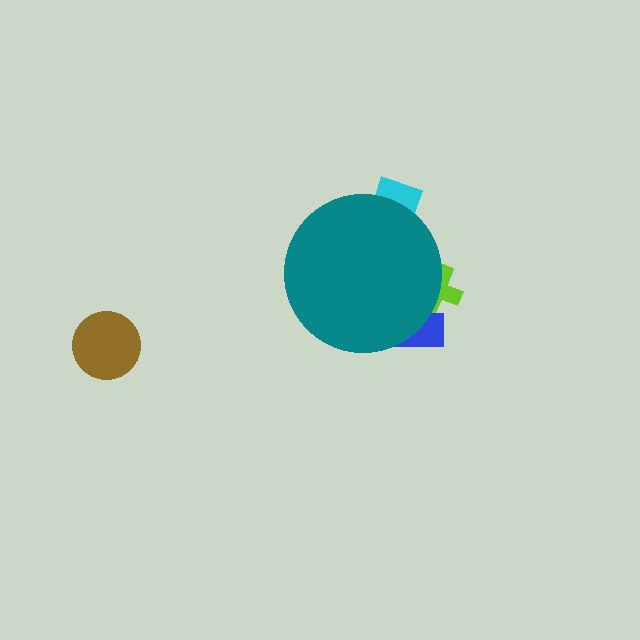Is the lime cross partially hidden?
Yes, the lime cross is partially hidden behind the teal circle.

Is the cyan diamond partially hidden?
Yes, the cyan diamond is partially hidden behind the teal circle.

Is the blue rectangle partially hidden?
Yes, the blue rectangle is partially hidden behind the teal circle.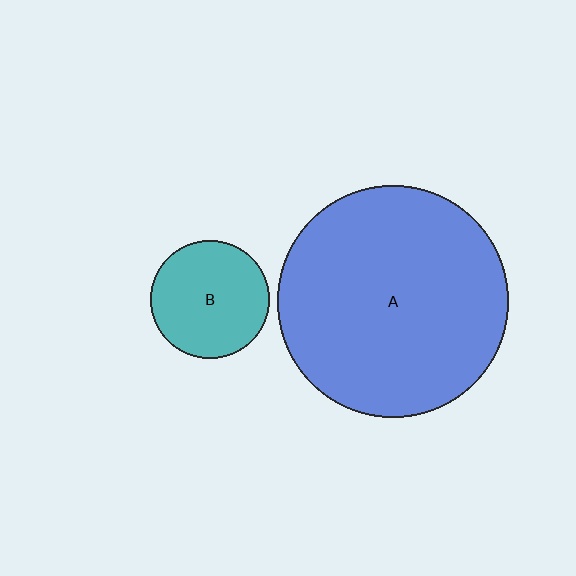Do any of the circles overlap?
No, none of the circles overlap.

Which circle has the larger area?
Circle A (blue).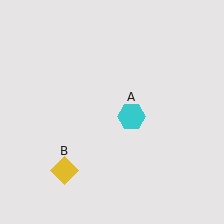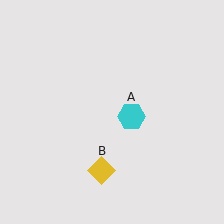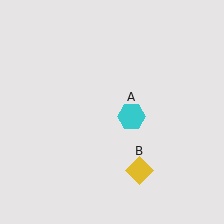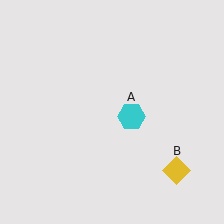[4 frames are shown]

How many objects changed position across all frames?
1 object changed position: yellow diamond (object B).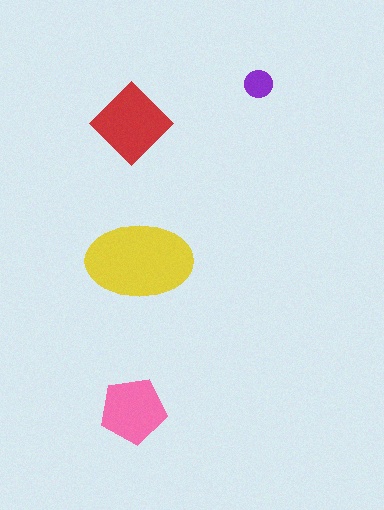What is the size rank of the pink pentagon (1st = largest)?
3rd.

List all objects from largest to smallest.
The yellow ellipse, the red diamond, the pink pentagon, the purple circle.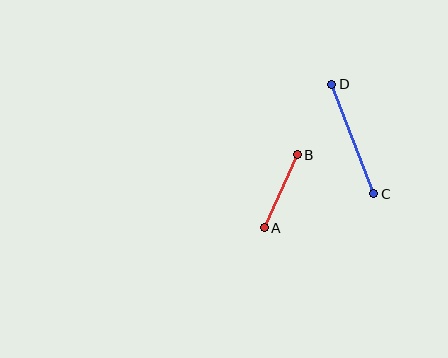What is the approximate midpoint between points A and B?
The midpoint is at approximately (281, 191) pixels.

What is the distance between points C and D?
The distance is approximately 117 pixels.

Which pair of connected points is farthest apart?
Points C and D are farthest apart.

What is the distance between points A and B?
The distance is approximately 80 pixels.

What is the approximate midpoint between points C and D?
The midpoint is at approximately (353, 139) pixels.